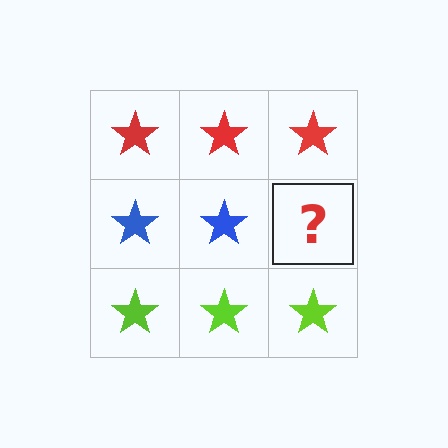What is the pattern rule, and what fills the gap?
The rule is that each row has a consistent color. The gap should be filled with a blue star.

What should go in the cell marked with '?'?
The missing cell should contain a blue star.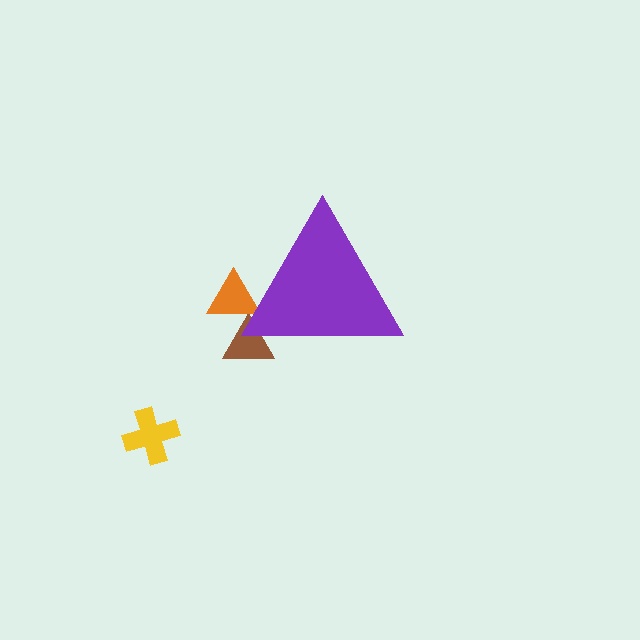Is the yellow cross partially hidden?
No, the yellow cross is fully visible.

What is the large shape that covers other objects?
A purple triangle.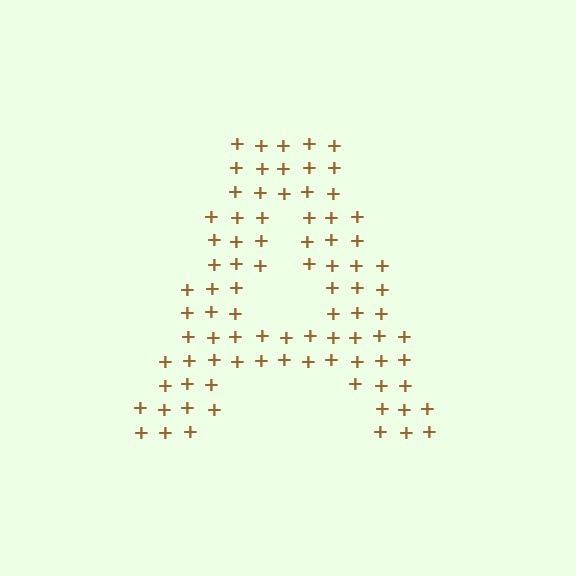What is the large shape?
The large shape is the letter A.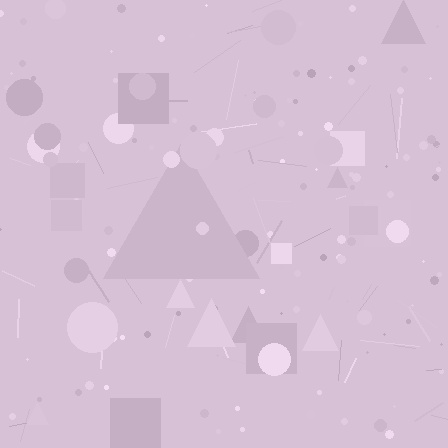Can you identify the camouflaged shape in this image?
The camouflaged shape is a triangle.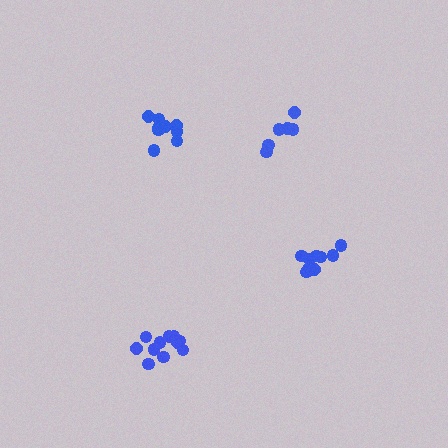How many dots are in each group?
Group 1: 11 dots, Group 2: 6 dots, Group 3: 9 dots, Group 4: 9 dots (35 total).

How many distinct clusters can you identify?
There are 4 distinct clusters.